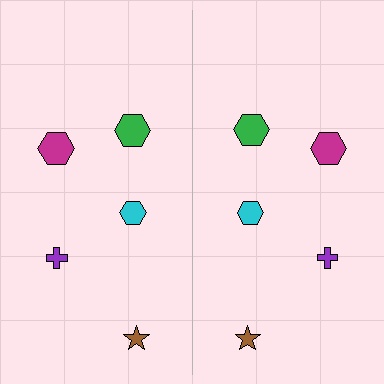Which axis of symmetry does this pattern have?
The pattern has a vertical axis of symmetry running through the center of the image.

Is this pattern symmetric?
Yes, this pattern has bilateral (reflection) symmetry.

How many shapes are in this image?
There are 10 shapes in this image.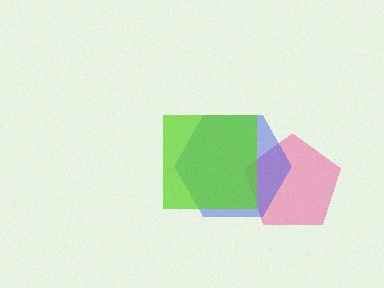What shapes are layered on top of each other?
The layered shapes are: a pink pentagon, a blue hexagon, a lime square.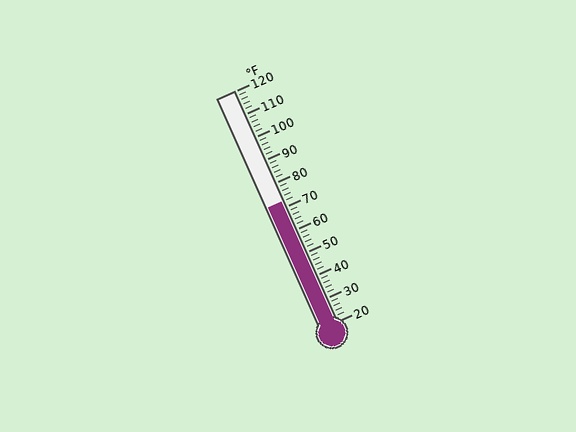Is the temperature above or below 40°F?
The temperature is above 40°F.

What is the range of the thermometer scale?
The thermometer scale ranges from 20°F to 120°F.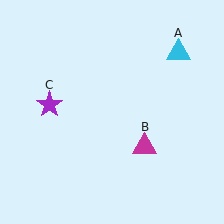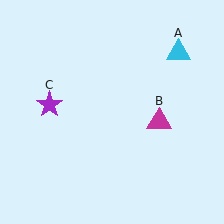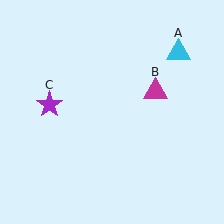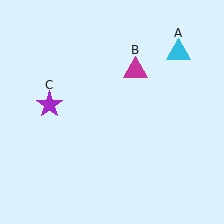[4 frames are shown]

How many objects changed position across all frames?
1 object changed position: magenta triangle (object B).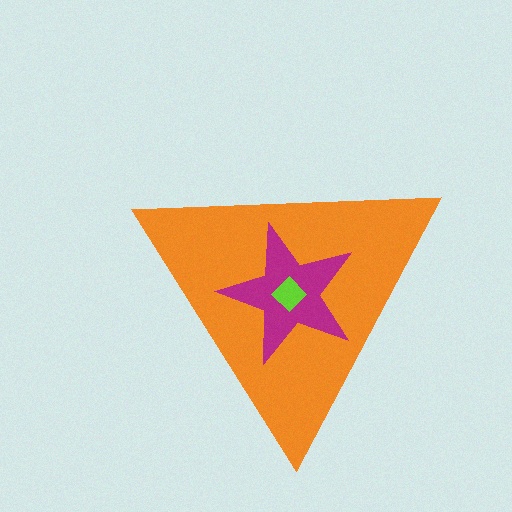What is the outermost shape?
The orange triangle.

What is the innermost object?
The lime diamond.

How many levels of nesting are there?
3.